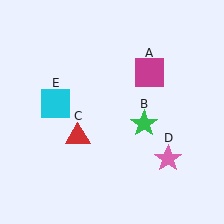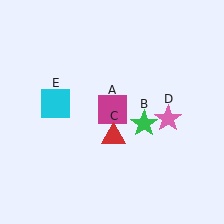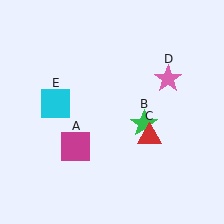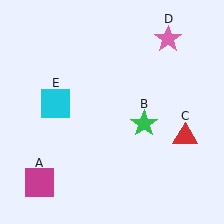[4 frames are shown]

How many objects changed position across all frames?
3 objects changed position: magenta square (object A), red triangle (object C), pink star (object D).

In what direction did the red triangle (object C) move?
The red triangle (object C) moved right.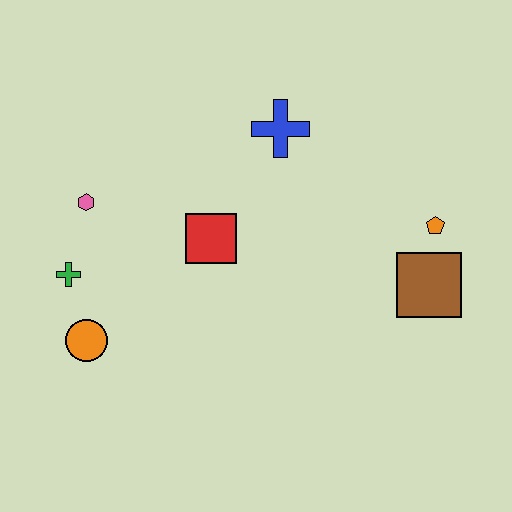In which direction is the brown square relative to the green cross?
The brown square is to the right of the green cross.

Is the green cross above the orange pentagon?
No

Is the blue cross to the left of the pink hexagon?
No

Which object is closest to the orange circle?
The green cross is closest to the orange circle.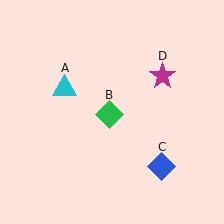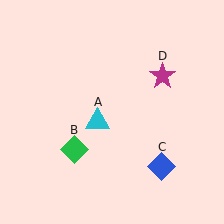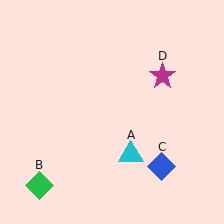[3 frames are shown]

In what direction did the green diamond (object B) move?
The green diamond (object B) moved down and to the left.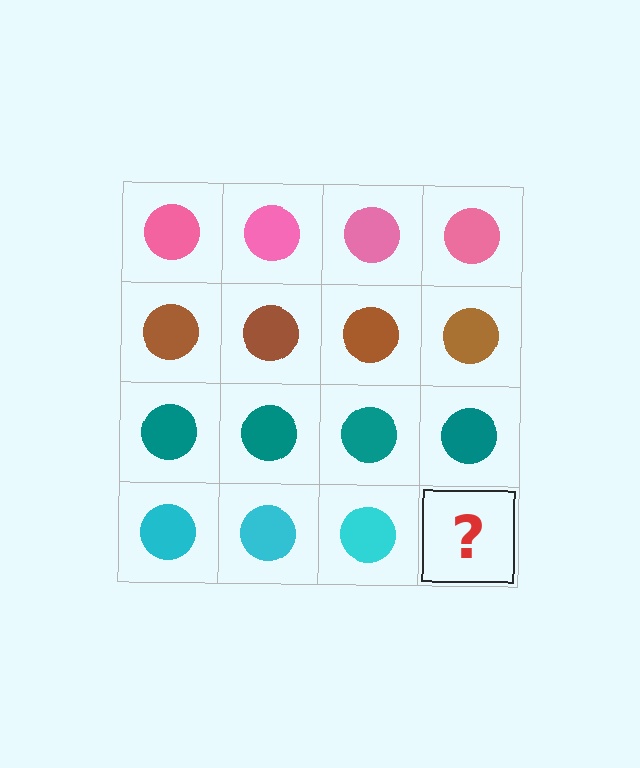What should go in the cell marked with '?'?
The missing cell should contain a cyan circle.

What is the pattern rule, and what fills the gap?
The rule is that each row has a consistent color. The gap should be filled with a cyan circle.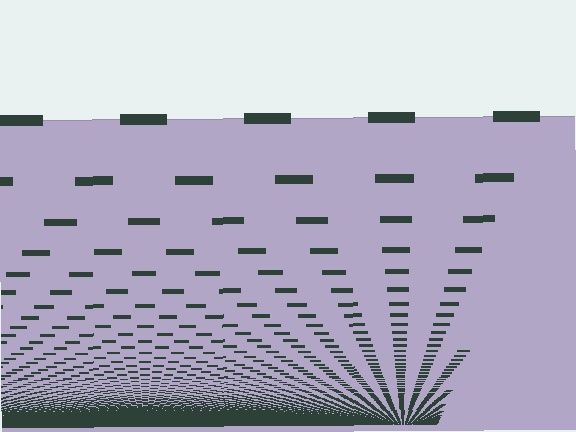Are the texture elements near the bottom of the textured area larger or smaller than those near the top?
Smaller. The gradient is inverted — elements near the bottom are smaller and denser.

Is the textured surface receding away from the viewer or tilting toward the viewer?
The surface appears to tilt toward the viewer. Texture elements get larger and sparser toward the top.